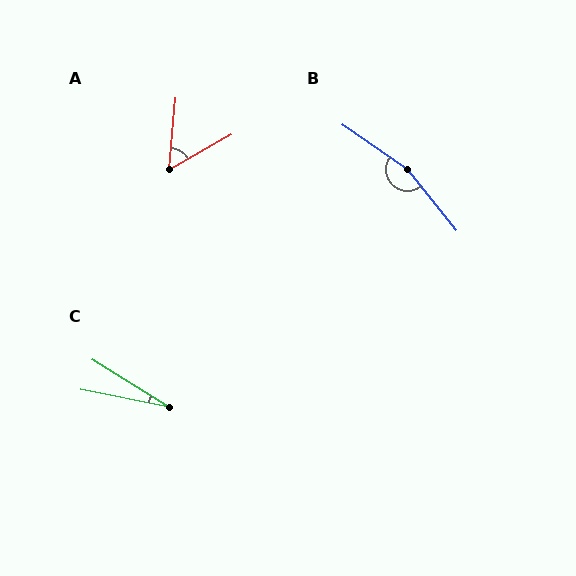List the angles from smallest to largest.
C (21°), A (55°), B (163°).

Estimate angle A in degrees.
Approximately 55 degrees.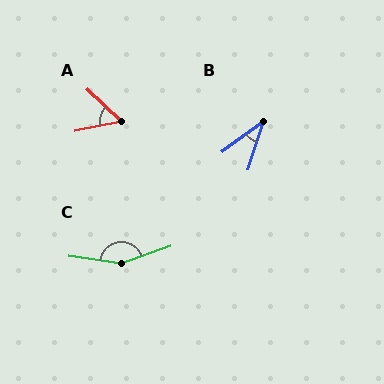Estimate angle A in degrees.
Approximately 55 degrees.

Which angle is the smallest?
B, at approximately 37 degrees.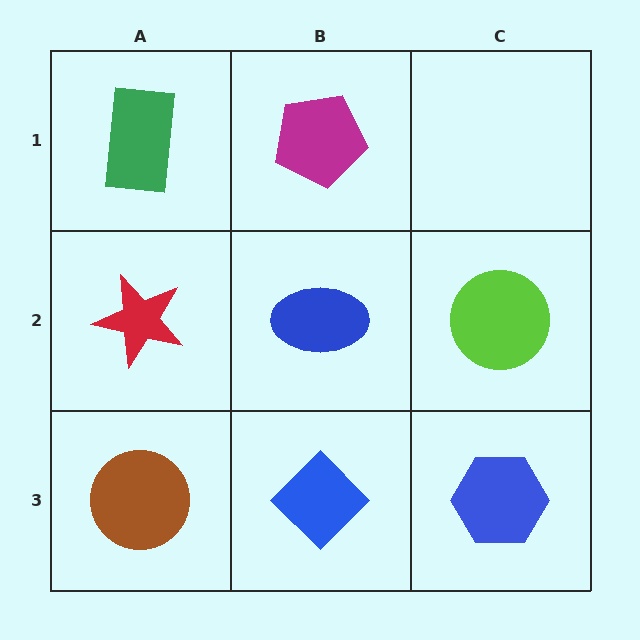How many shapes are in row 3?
3 shapes.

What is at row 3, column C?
A blue hexagon.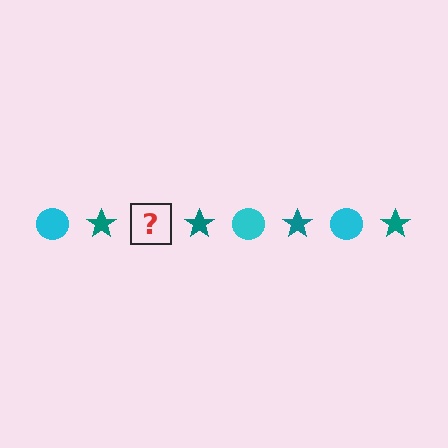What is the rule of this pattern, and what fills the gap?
The rule is that the pattern alternates between cyan circle and teal star. The gap should be filled with a cyan circle.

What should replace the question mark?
The question mark should be replaced with a cyan circle.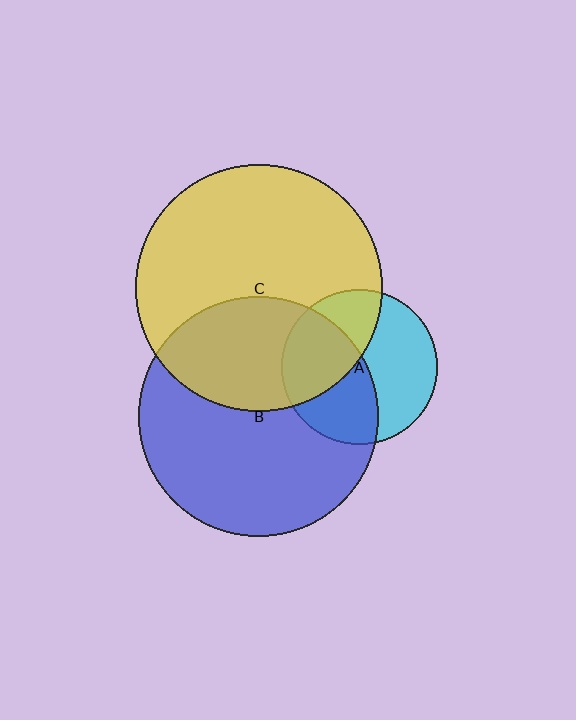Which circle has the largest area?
Circle C (yellow).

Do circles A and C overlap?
Yes.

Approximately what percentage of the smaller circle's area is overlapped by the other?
Approximately 40%.